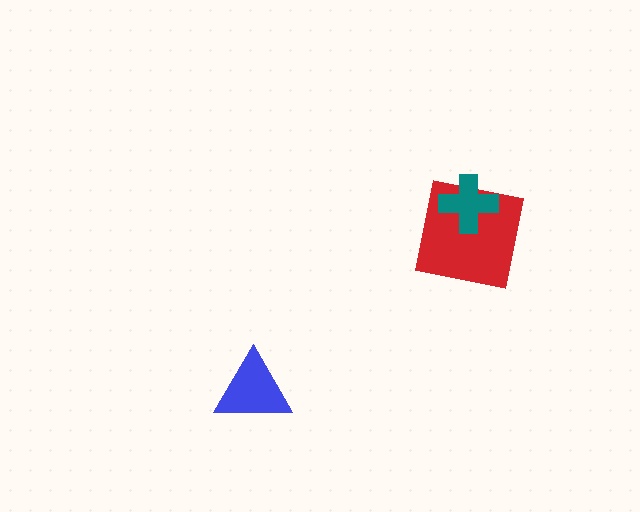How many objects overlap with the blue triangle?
0 objects overlap with the blue triangle.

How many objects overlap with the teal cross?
1 object overlaps with the teal cross.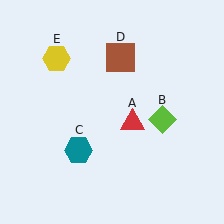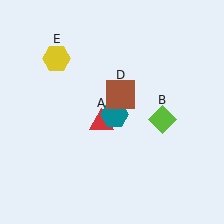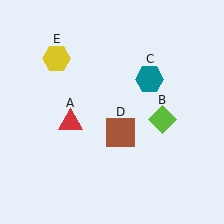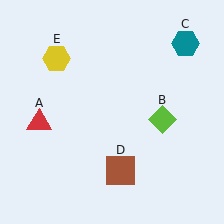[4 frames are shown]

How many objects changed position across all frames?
3 objects changed position: red triangle (object A), teal hexagon (object C), brown square (object D).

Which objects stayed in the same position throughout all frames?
Lime diamond (object B) and yellow hexagon (object E) remained stationary.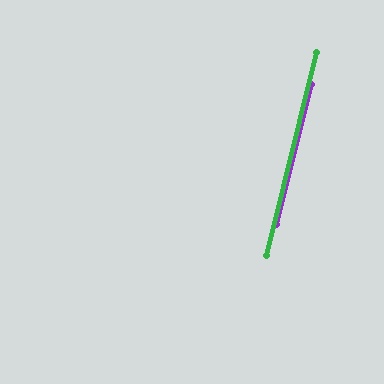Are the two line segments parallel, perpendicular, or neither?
Parallel — their directions differ by only 0.1°.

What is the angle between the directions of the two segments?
Approximately 0 degrees.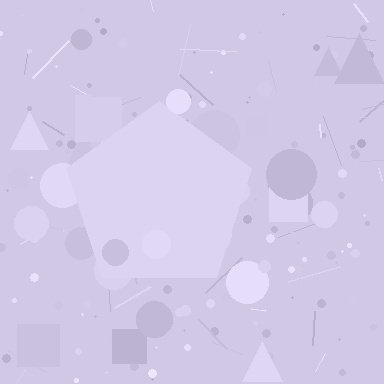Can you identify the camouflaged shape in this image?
The camouflaged shape is a pentagon.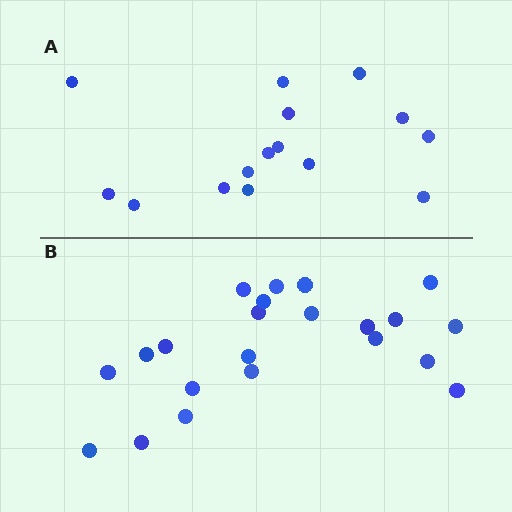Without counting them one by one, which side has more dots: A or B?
Region B (the bottom region) has more dots.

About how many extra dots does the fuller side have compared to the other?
Region B has roughly 8 or so more dots than region A.